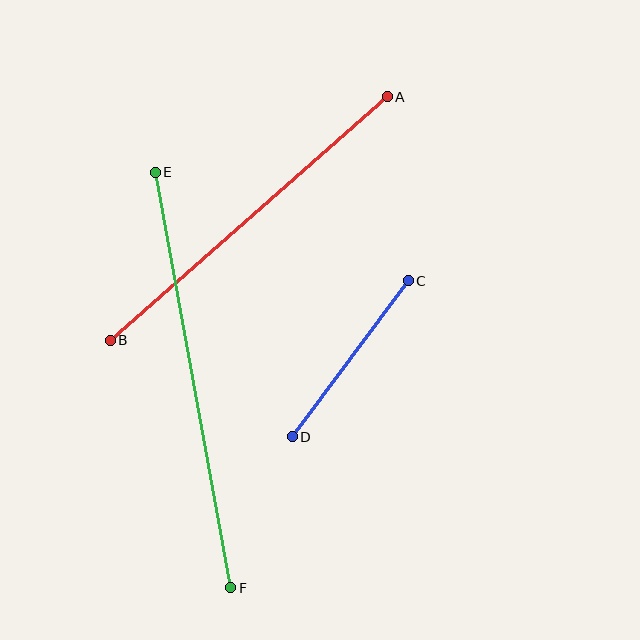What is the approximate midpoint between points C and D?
The midpoint is at approximately (350, 359) pixels.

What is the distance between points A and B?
The distance is approximately 369 pixels.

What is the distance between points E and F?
The distance is approximately 423 pixels.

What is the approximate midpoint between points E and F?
The midpoint is at approximately (193, 380) pixels.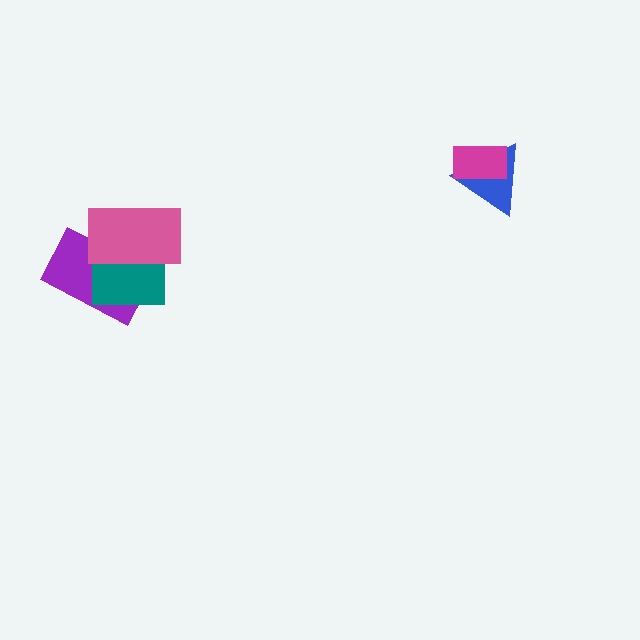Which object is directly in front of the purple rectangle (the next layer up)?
The teal rectangle is directly in front of the purple rectangle.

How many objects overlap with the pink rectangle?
2 objects overlap with the pink rectangle.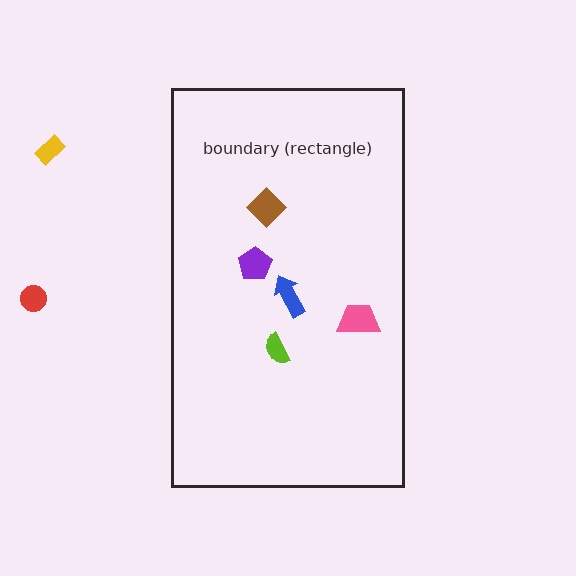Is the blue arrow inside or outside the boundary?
Inside.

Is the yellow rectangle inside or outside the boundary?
Outside.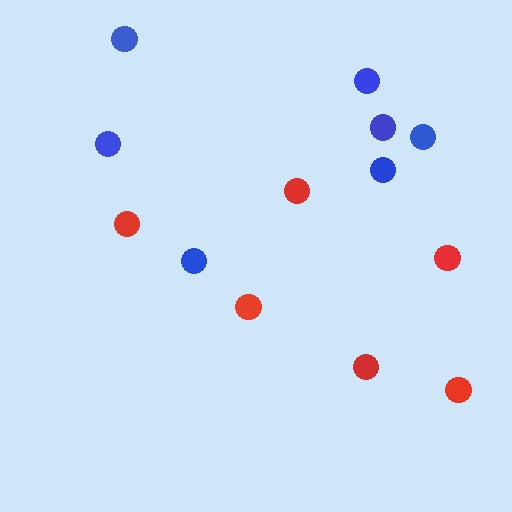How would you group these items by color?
There are 2 groups: one group of blue circles (7) and one group of red circles (6).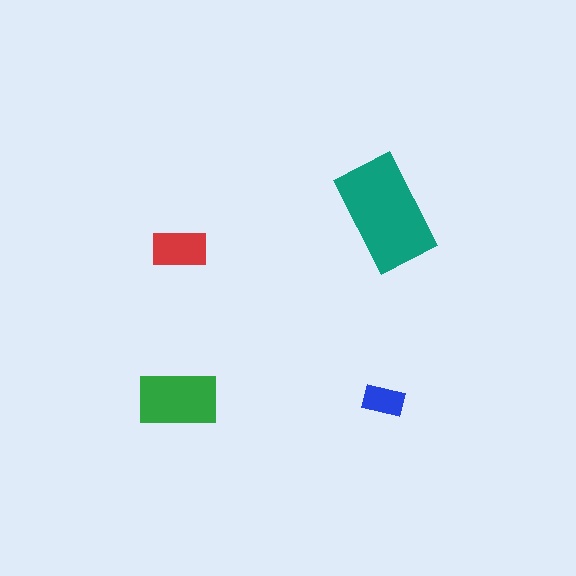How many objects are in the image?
There are 4 objects in the image.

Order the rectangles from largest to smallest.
the teal one, the green one, the red one, the blue one.